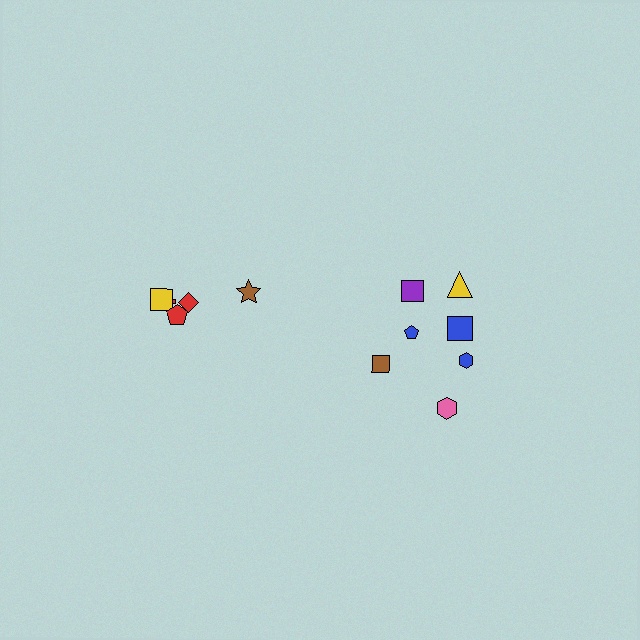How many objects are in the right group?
There are 7 objects.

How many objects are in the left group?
There are 5 objects.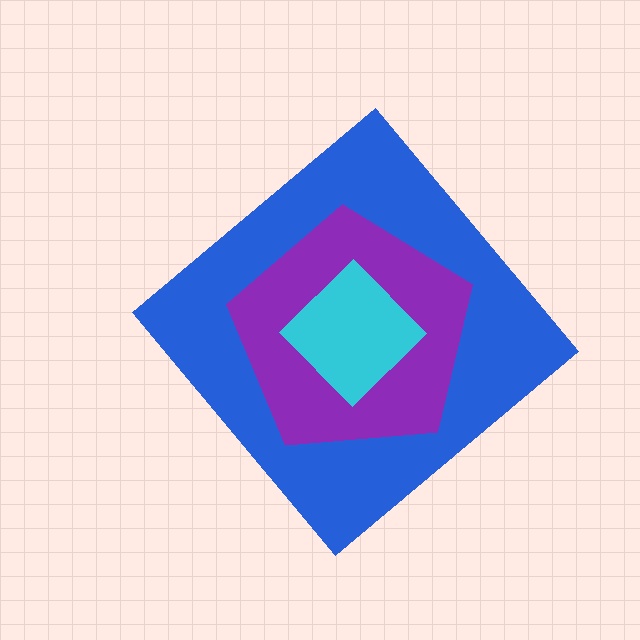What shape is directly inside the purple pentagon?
The cyan diamond.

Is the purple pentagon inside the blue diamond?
Yes.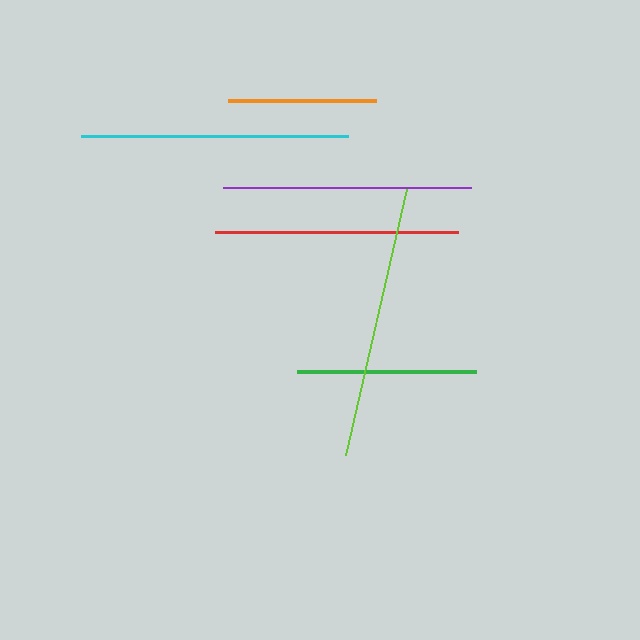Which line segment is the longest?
The lime line is the longest at approximately 273 pixels.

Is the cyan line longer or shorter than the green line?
The cyan line is longer than the green line.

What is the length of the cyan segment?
The cyan segment is approximately 267 pixels long.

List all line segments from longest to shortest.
From longest to shortest: lime, cyan, purple, red, green, orange.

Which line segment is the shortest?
The orange line is the shortest at approximately 148 pixels.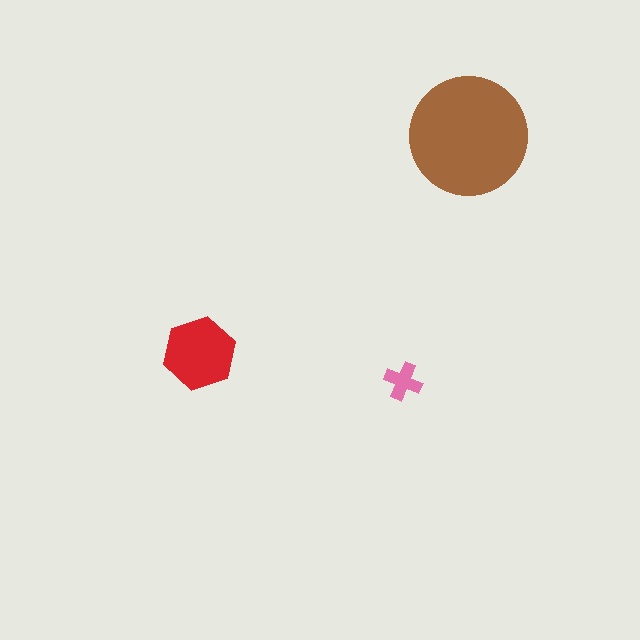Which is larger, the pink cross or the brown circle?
The brown circle.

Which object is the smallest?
The pink cross.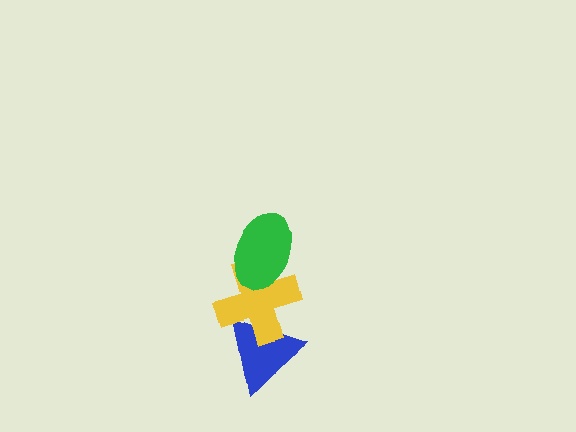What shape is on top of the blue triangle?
The yellow cross is on top of the blue triangle.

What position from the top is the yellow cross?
The yellow cross is 2nd from the top.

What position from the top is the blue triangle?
The blue triangle is 3rd from the top.